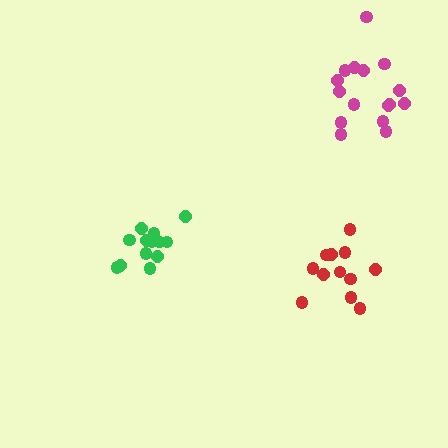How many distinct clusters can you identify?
There are 3 distinct clusters.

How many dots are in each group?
Group 1: 16 dots, Group 2: 13 dots, Group 3: 12 dots (41 total).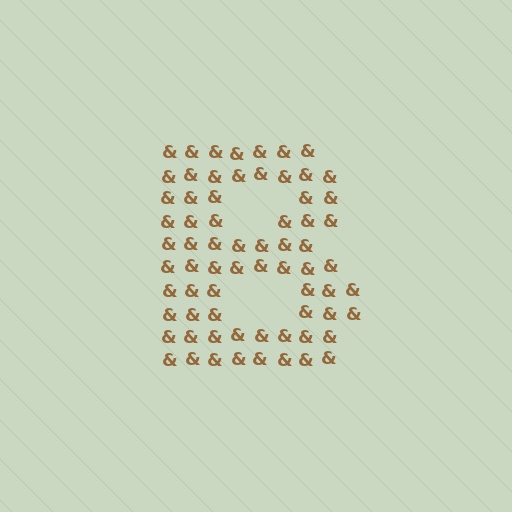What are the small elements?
The small elements are ampersands.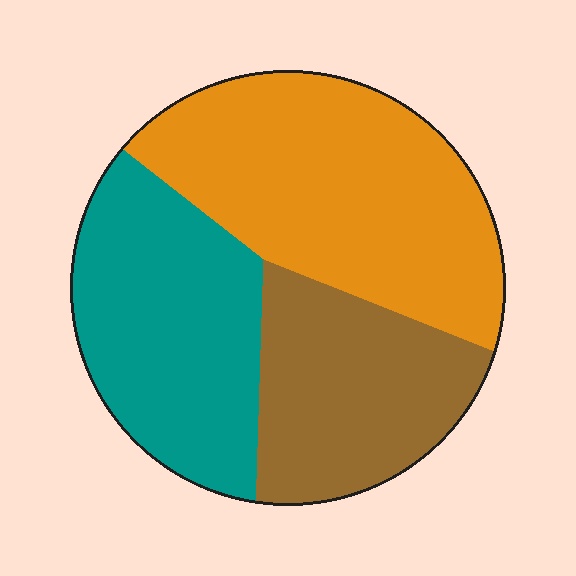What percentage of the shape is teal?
Teal covers about 30% of the shape.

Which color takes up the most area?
Orange, at roughly 40%.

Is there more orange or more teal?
Orange.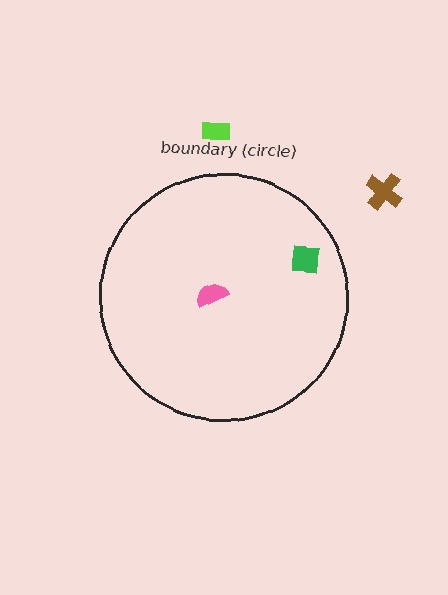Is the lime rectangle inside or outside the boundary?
Outside.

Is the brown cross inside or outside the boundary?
Outside.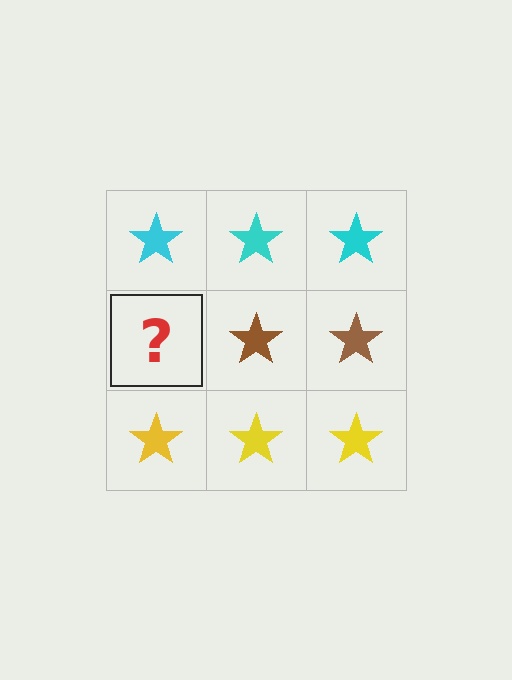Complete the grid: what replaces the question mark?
The question mark should be replaced with a brown star.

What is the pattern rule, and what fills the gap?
The rule is that each row has a consistent color. The gap should be filled with a brown star.